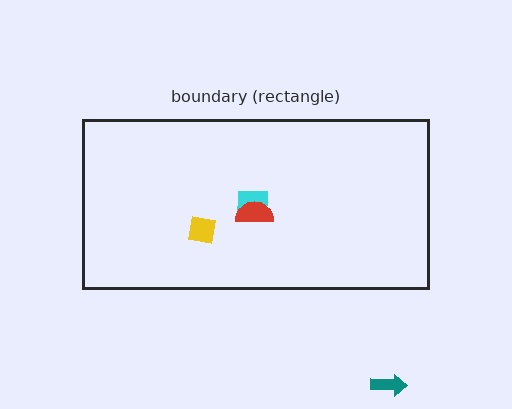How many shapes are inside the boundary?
3 inside, 1 outside.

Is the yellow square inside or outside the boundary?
Inside.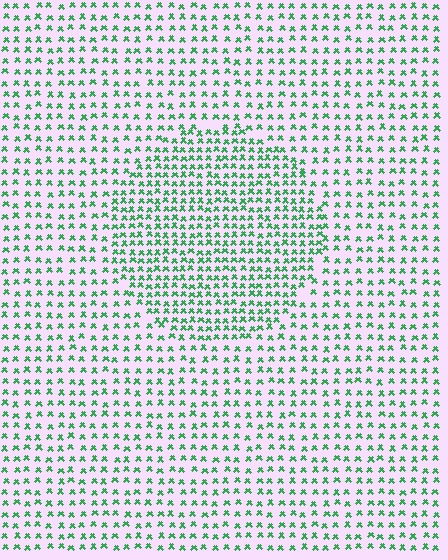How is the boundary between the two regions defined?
The boundary is defined by a change in element density (approximately 1.7x ratio). All elements are the same color, size, and shape.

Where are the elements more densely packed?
The elements are more densely packed inside the circle boundary.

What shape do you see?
I see a circle.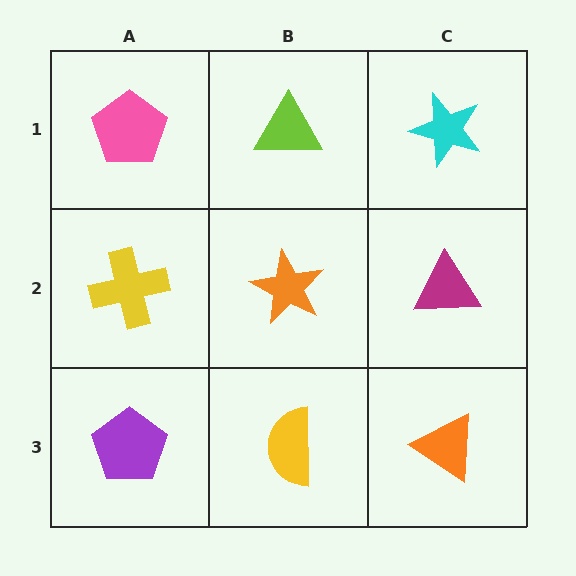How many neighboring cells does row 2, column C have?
3.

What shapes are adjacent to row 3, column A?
A yellow cross (row 2, column A), a yellow semicircle (row 3, column B).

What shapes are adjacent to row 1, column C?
A magenta triangle (row 2, column C), a lime triangle (row 1, column B).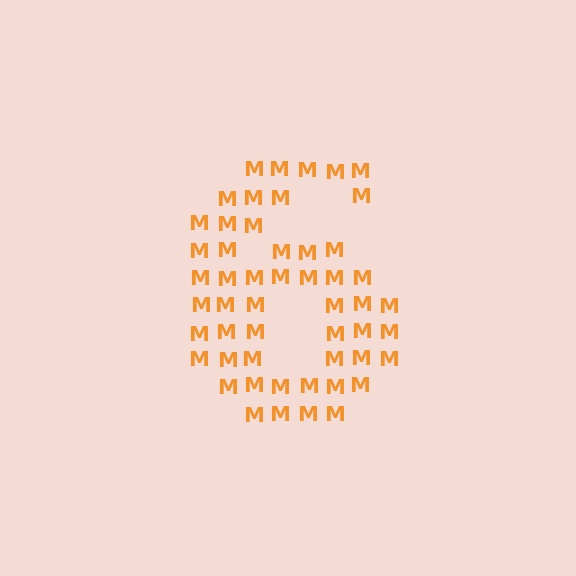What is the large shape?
The large shape is the digit 6.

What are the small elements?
The small elements are letter M's.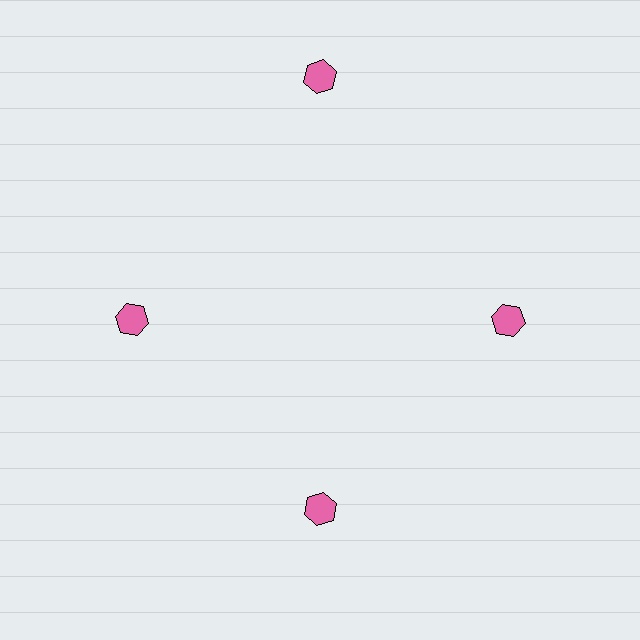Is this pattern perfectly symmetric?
No. The 4 pink hexagons are arranged in a ring, but one element near the 12 o'clock position is pushed outward from the center, breaking the 4-fold rotational symmetry.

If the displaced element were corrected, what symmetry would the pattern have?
It would have 4-fold rotational symmetry — the pattern would map onto itself every 90 degrees.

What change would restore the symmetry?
The symmetry would be restored by moving it inward, back onto the ring so that all 4 hexagons sit at equal angles and equal distance from the center.